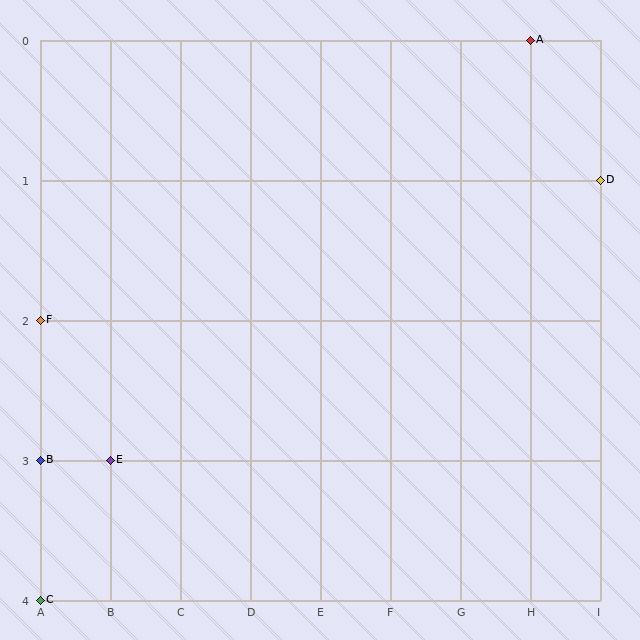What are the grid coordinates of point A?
Point A is at grid coordinates (H, 0).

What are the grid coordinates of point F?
Point F is at grid coordinates (A, 2).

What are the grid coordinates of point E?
Point E is at grid coordinates (B, 3).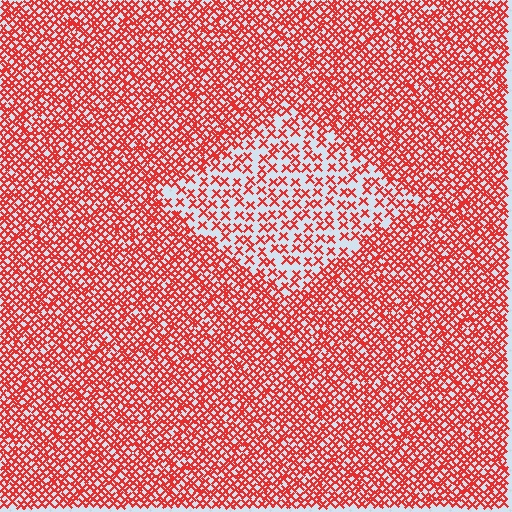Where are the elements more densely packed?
The elements are more densely packed outside the diamond boundary.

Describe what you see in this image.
The image contains small red elements arranged at two different densities. A diamond-shaped region is visible where the elements are less densely packed than the surrounding area.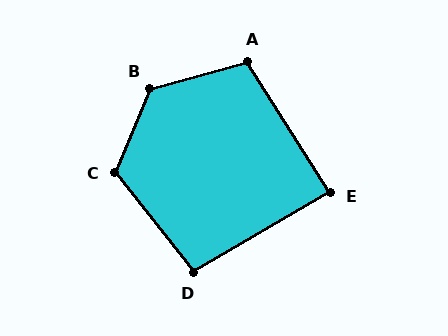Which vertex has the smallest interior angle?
E, at approximately 88 degrees.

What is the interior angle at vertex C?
Approximately 120 degrees (obtuse).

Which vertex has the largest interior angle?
B, at approximately 128 degrees.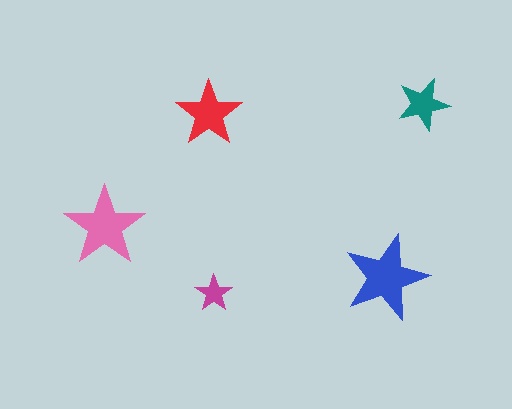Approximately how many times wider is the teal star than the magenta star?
About 1.5 times wider.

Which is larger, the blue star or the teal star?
The blue one.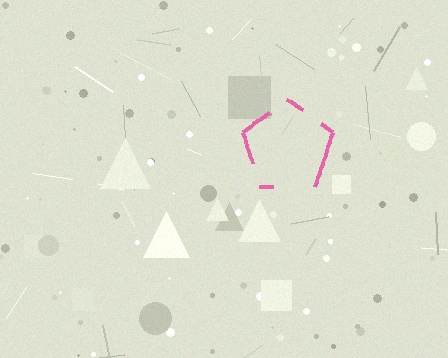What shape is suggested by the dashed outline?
The dashed outline suggests a pentagon.